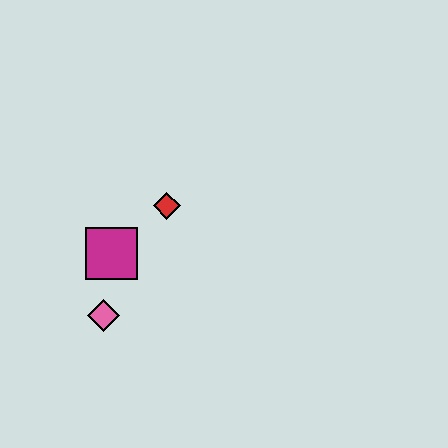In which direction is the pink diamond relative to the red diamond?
The pink diamond is below the red diamond.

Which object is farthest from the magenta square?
The red diamond is farthest from the magenta square.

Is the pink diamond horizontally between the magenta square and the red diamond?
No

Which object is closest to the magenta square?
The pink diamond is closest to the magenta square.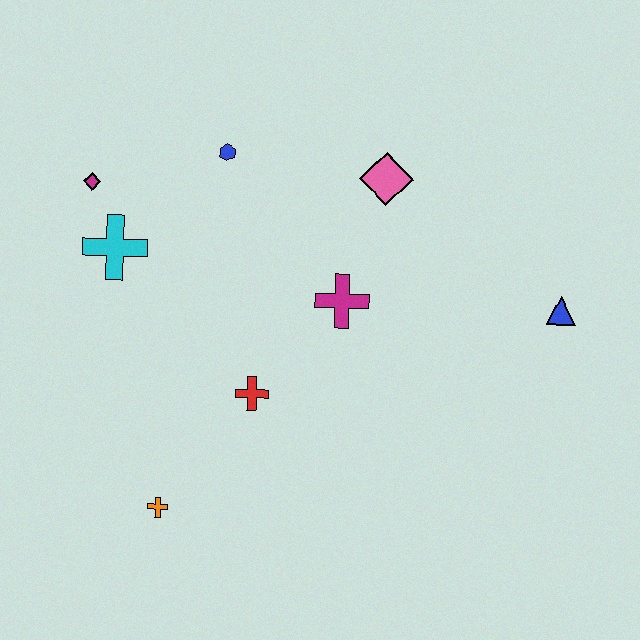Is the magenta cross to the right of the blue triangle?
No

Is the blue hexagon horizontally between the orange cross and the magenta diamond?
No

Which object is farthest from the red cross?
The blue triangle is farthest from the red cross.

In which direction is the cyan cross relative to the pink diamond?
The cyan cross is to the left of the pink diamond.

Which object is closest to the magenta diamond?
The cyan cross is closest to the magenta diamond.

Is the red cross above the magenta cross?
No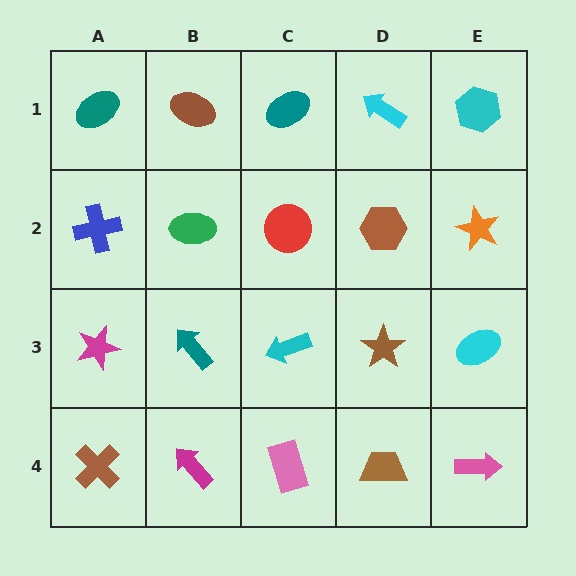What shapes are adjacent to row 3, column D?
A brown hexagon (row 2, column D), a brown trapezoid (row 4, column D), a cyan arrow (row 3, column C), a cyan ellipse (row 3, column E).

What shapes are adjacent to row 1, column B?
A green ellipse (row 2, column B), a teal ellipse (row 1, column A), a teal ellipse (row 1, column C).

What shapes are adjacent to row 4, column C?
A cyan arrow (row 3, column C), a magenta arrow (row 4, column B), a brown trapezoid (row 4, column D).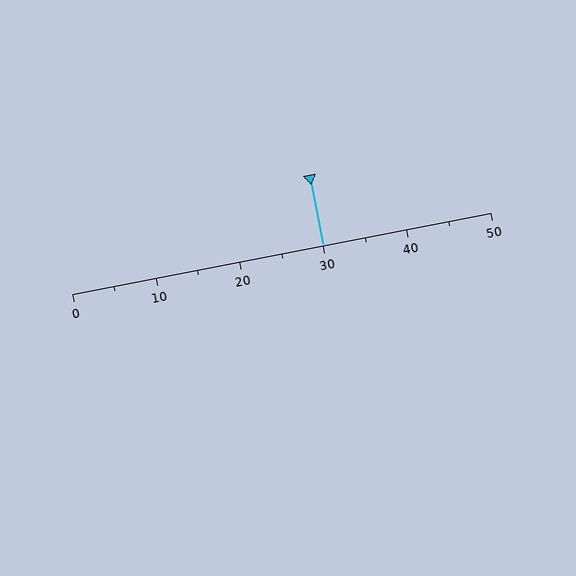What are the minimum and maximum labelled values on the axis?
The axis runs from 0 to 50.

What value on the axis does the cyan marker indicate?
The marker indicates approximately 30.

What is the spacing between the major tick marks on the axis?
The major ticks are spaced 10 apart.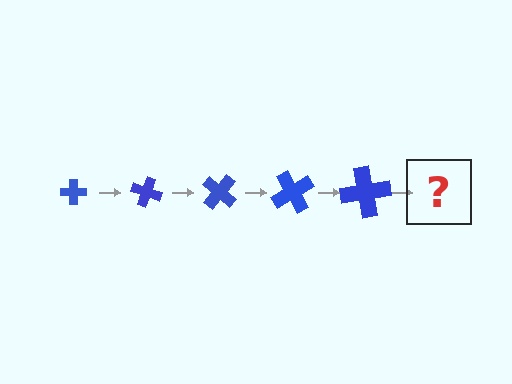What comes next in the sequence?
The next element should be a cross, larger than the previous one and rotated 100 degrees from the start.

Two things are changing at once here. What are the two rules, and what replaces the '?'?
The two rules are that the cross grows larger each step and it rotates 20 degrees each step. The '?' should be a cross, larger than the previous one and rotated 100 degrees from the start.